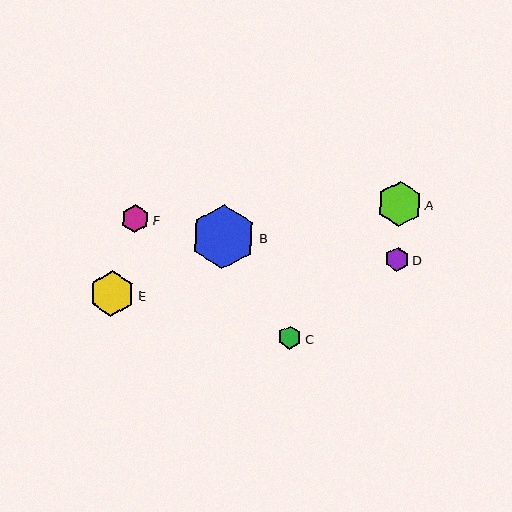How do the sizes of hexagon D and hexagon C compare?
Hexagon D and hexagon C are approximately the same size.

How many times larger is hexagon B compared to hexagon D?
Hexagon B is approximately 2.7 times the size of hexagon D.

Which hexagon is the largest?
Hexagon B is the largest with a size of approximately 64 pixels.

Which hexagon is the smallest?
Hexagon C is the smallest with a size of approximately 24 pixels.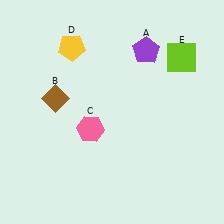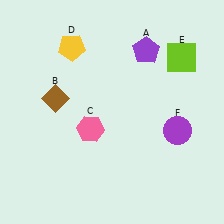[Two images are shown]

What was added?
A purple circle (F) was added in Image 2.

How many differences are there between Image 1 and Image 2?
There is 1 difference between the two images.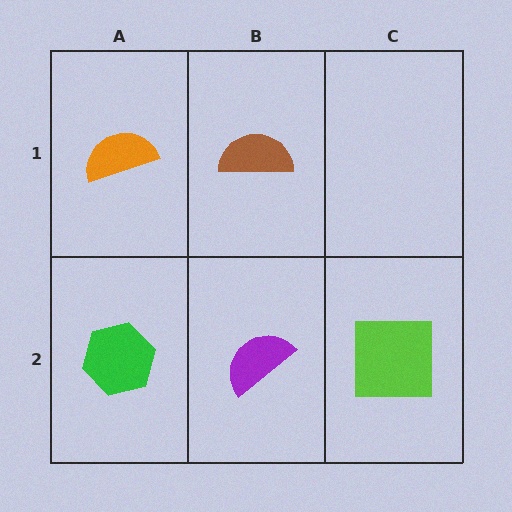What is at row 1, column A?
An orange semicircle.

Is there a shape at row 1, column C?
No, that cell is empty.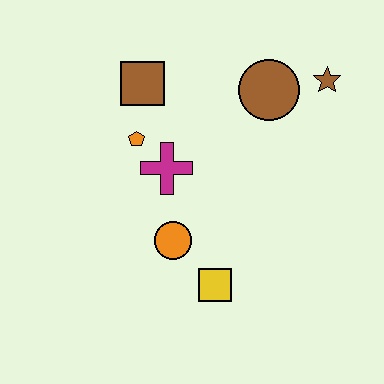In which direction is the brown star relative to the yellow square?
The brown star is above the yellow square.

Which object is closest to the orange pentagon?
The magenta cross is closest to the orange pentagon.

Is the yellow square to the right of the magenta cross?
Yes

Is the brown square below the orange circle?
No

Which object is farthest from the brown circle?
The yellow square is farthest from the brown circle.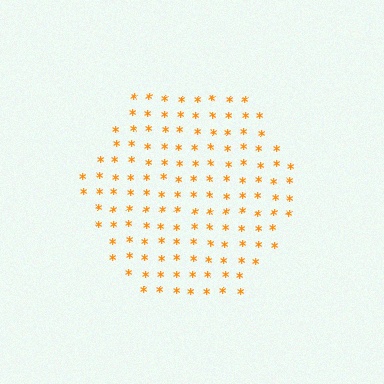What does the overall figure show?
The overall figure shows a hexagon.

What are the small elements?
The small elements are asterisks.